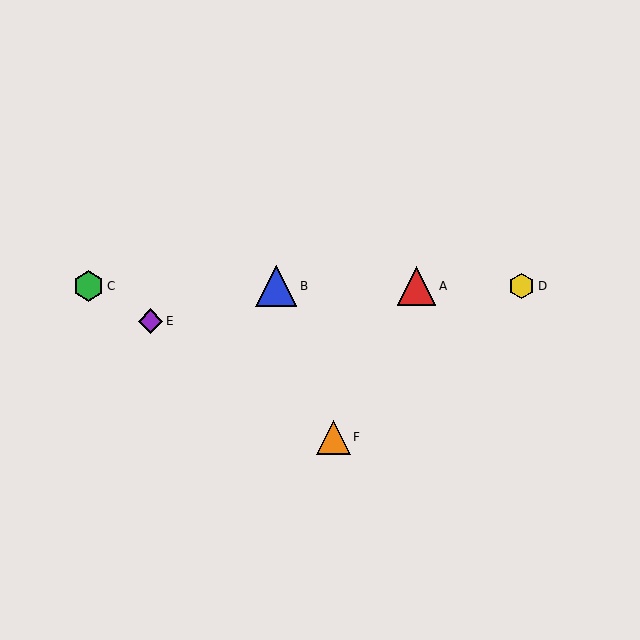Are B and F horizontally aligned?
No, B is at y≈286 and F is at y≈437.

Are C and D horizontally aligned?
Yes, both are at y≈286.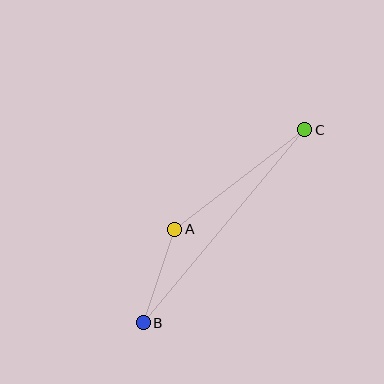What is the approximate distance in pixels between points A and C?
The distance between A and C is approximately 164 pixels.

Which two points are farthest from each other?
Points B and C are farthest from each other.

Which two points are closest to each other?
Points A and B are closest to each other.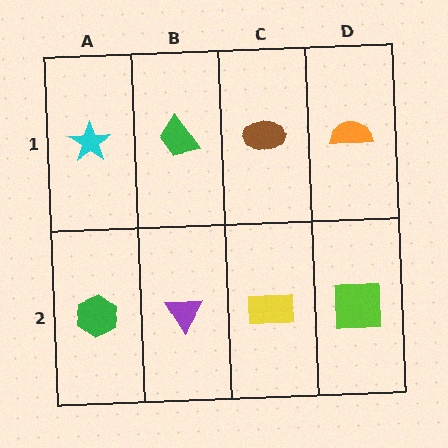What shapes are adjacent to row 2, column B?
A green trapezoid (row 1, column B), a green hexagon (row 2, column A), a yellow rectangle (row 2, column C).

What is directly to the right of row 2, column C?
A lime square.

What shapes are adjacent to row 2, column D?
An orange semicircle (row 1, column D), a yellow rectangle (row 2, column C).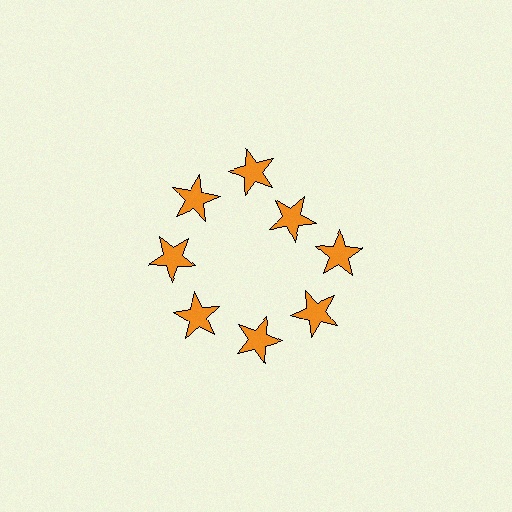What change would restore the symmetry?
The symmetry would be restored by moving it outward, back onto the ring so that all 8 stars sit at equal angles and equal distance from the center.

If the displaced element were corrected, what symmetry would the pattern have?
It would have 8-fold rotational symmetry — the pattern would map onto itself every 45 degrees.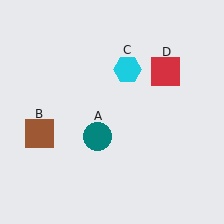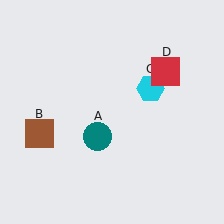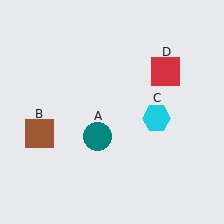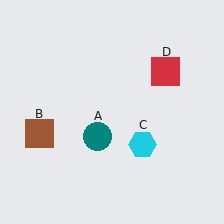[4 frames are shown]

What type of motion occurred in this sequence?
The cyan hexagon (object C) rotated clockwise around the center of the scene.